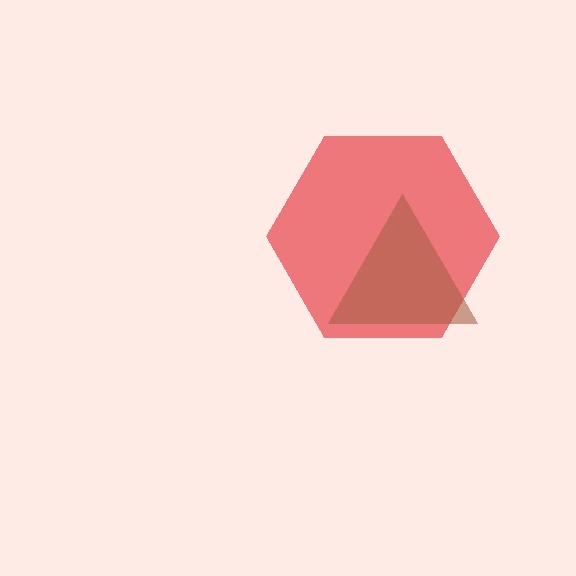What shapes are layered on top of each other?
The layered shapes are: a red hexagon, a brown triangle.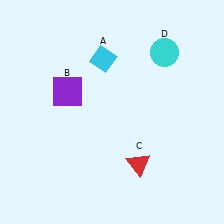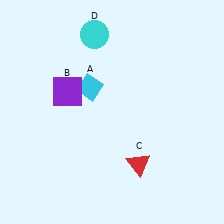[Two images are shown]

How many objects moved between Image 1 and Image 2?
2 objects moved between the two images.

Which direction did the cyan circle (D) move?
The cyan circle (D) moved left.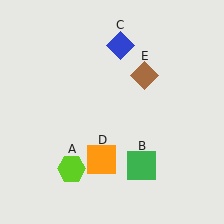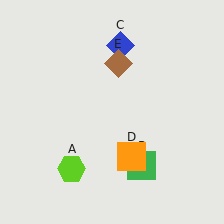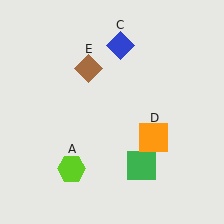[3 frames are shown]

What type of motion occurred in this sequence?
The orange square (object D), brown diamond (object E) rotated counterclockwise around the center of the scene.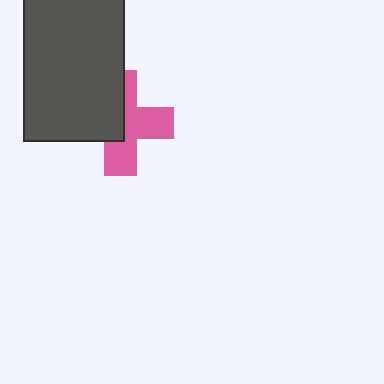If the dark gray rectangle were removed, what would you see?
You would see the complete pink cross.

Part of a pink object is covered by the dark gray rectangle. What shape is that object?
It is a cross.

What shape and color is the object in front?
The object in front is a dark gray rectangle.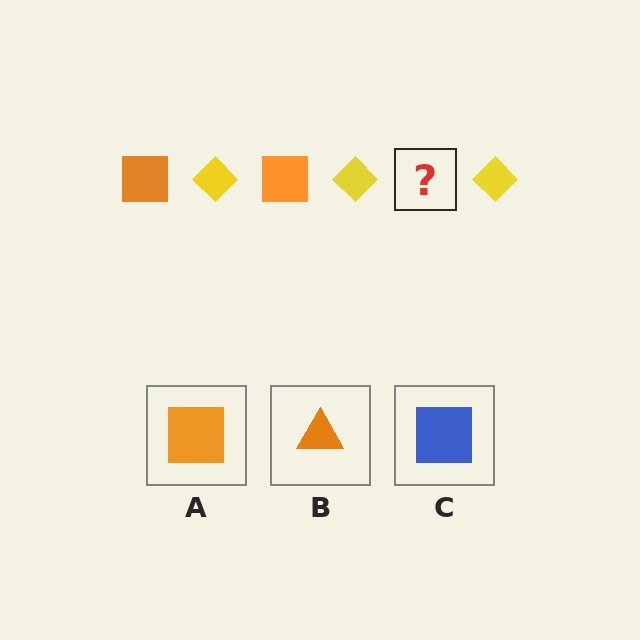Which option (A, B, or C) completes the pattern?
A.